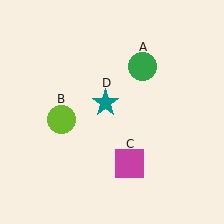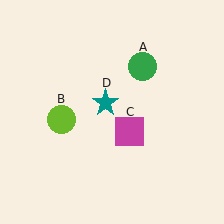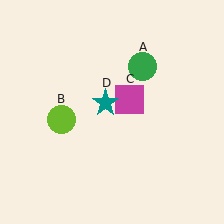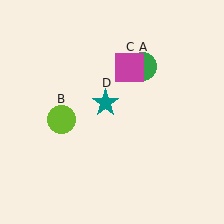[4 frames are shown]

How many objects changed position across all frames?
1 object changed position: magenta square (object C).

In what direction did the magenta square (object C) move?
The magenta square (object C) moved up.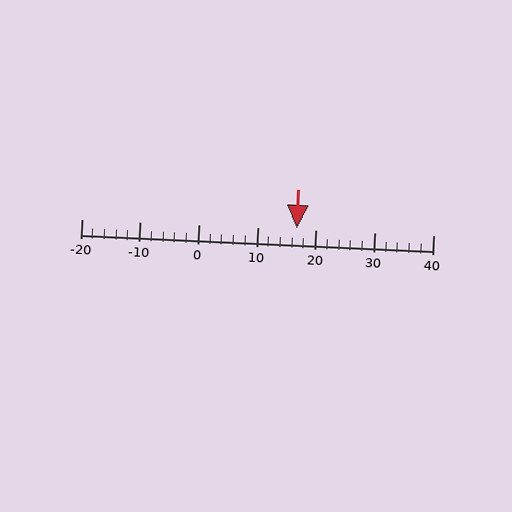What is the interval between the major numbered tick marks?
The major tick marks are spaced 10 units apart.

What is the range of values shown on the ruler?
The ruler shows values from -20 to 40.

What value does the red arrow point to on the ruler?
The red arrow points to approximately 17.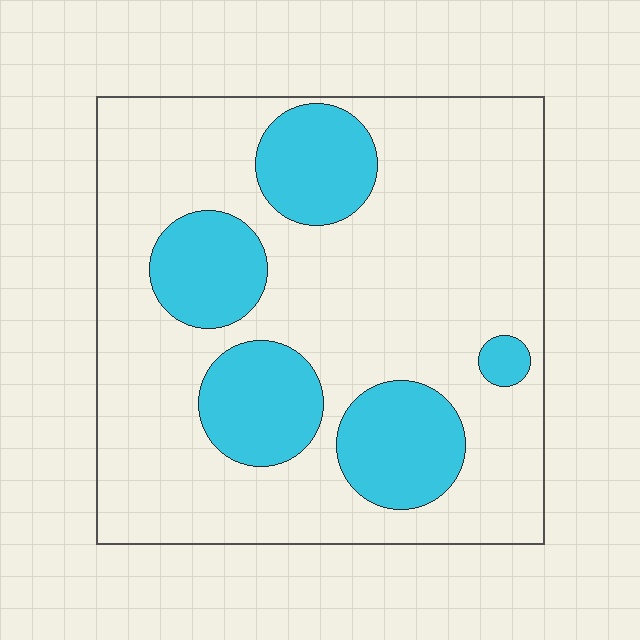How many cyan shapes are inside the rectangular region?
5.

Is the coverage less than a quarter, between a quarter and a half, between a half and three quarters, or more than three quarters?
Between a quarter and a half.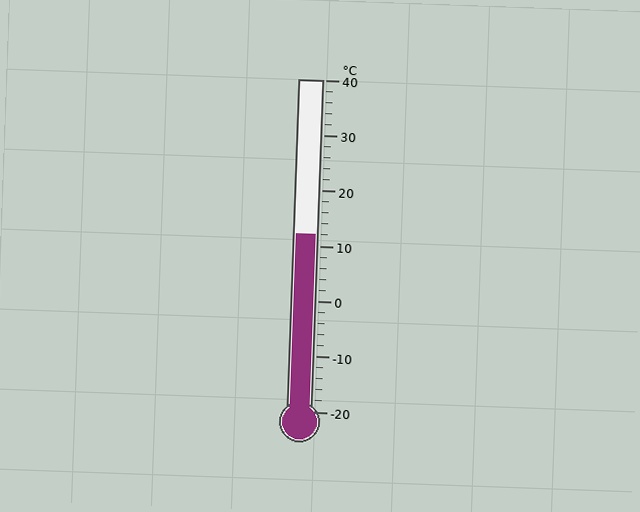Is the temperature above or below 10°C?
The temperature is above 10°C.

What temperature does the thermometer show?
The thermometer shows approximately 12°C.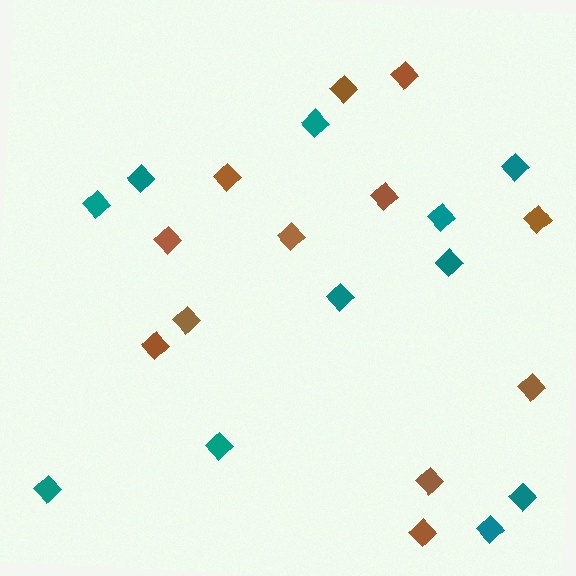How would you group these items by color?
There are 2 groups: one group of brown diamonds (12) and one group of teal diamonds (11).